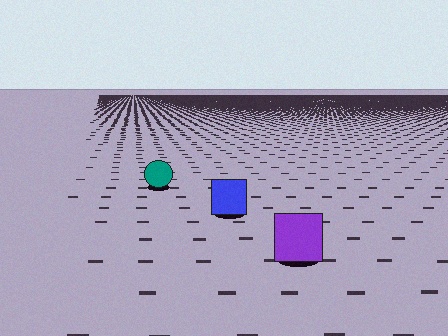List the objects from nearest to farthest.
From nearest to farthest: the purple square, the blue square, the teal circle.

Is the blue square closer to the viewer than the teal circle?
Yes. The blue square is closer — you can tell from the texture gradient: the ground texture is coarser near it.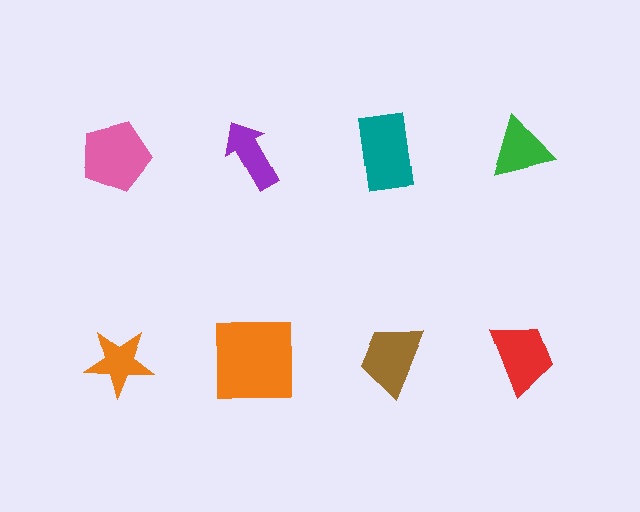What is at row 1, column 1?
A pink pentagon.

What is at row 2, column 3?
A brown trapezoid.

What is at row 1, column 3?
A teal rectangle.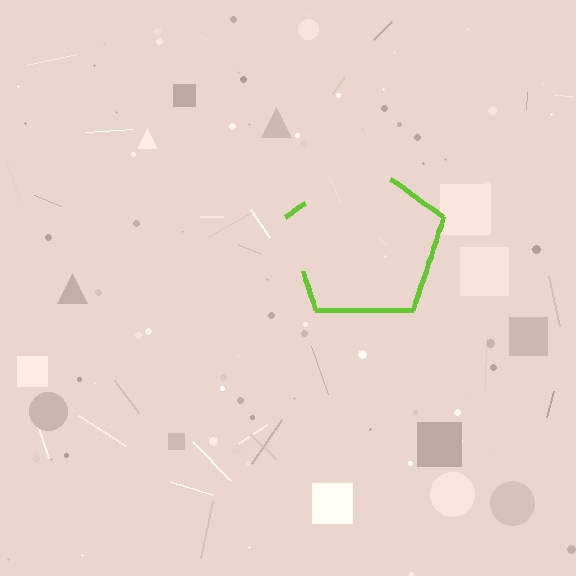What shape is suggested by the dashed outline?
The dashed outline suggests a pentagon.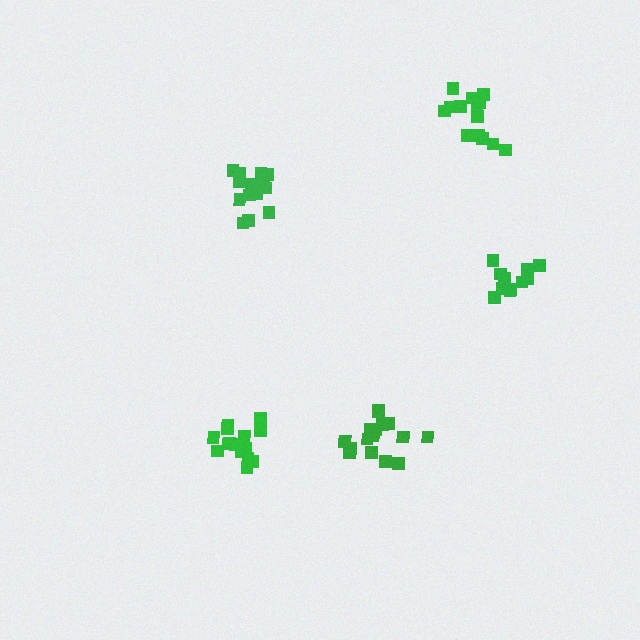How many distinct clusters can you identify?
There are 5 distinct clusters.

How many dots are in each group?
Group 1: 14 dots, Group 2: 16 dots, Group 3: 15 dots, Group 4: 12 dots, Group 5: 15 dots (72 total).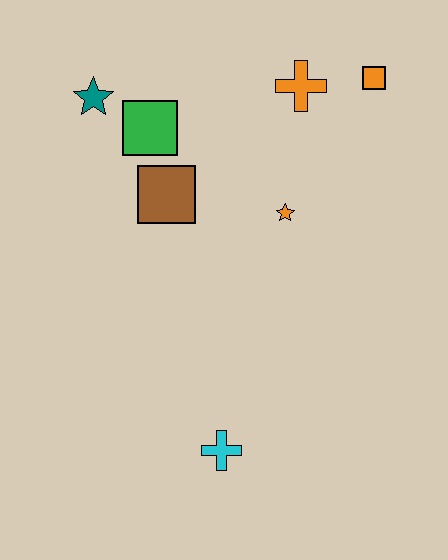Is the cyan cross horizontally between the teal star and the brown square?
No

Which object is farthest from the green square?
The cyan cross is farthest from the green square.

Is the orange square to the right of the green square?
Yes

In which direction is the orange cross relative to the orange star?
The orange cross is above the orange star.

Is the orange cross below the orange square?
Yes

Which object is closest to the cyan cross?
The orange star is closest to the cyan cross.